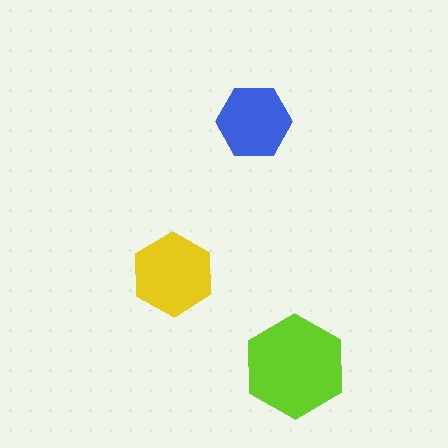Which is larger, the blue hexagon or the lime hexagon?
The lime one.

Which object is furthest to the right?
The lime hexagon is rightmost.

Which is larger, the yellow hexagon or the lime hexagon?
The lime one.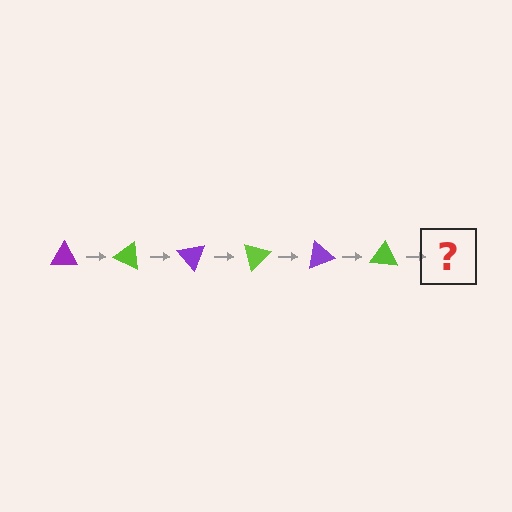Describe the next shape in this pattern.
It should be a purple triangle, rotated 150 degrees from the start.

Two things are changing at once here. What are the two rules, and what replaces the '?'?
The two rules are that it rotates 25 degrees each step and the color cycles through purple and lime. The '?' should be a purple triangle, rotated 150 degrees from the start.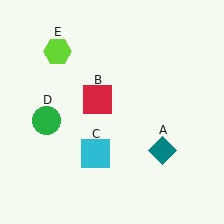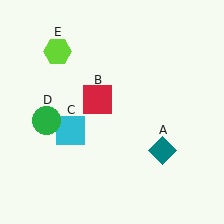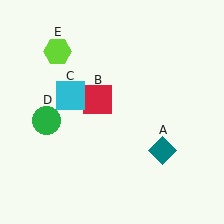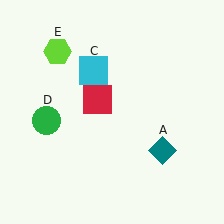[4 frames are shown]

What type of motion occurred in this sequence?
The cyan square (object C) rotated clockwise around the center of the scene.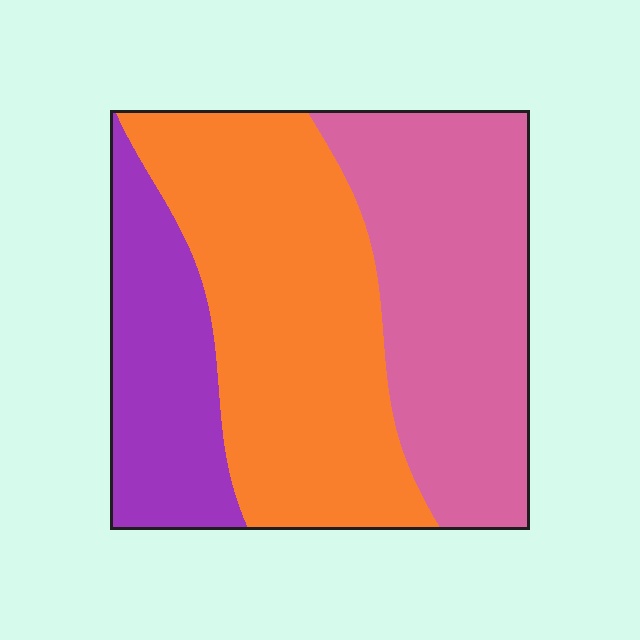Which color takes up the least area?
Purple, at roughly 20%.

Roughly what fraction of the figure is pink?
Pink covers 36% of the figure.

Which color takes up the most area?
Orange, at roughly 45%.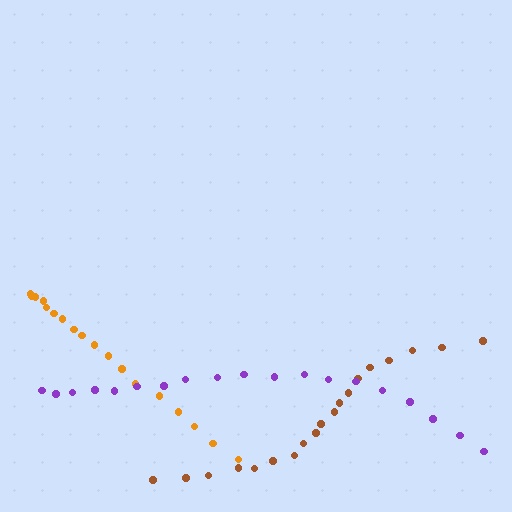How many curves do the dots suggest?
There are 3 distinct paths.